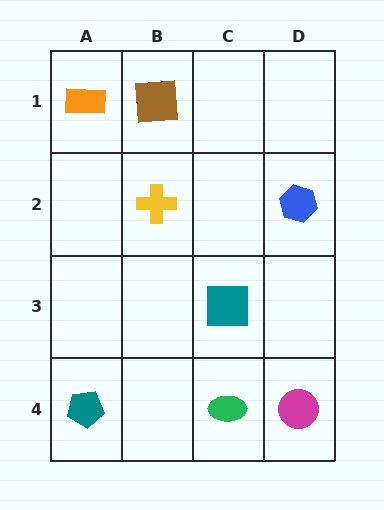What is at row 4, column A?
A teal pentagon.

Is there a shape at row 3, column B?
No, that cell is empty.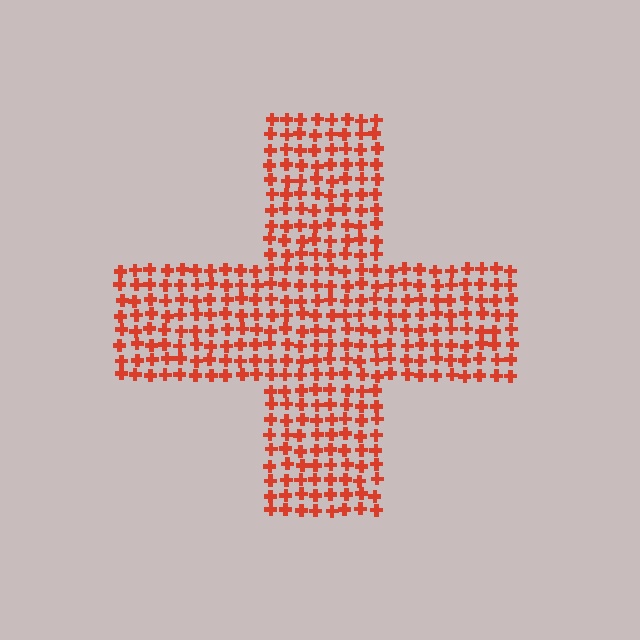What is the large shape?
The large shape is a cross.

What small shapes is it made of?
It is made of small crosses.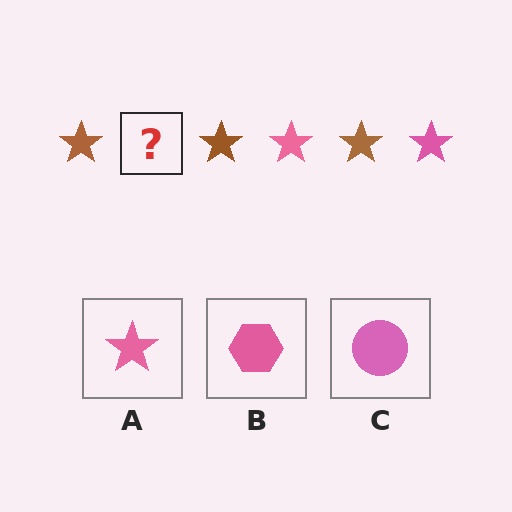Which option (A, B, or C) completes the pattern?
A.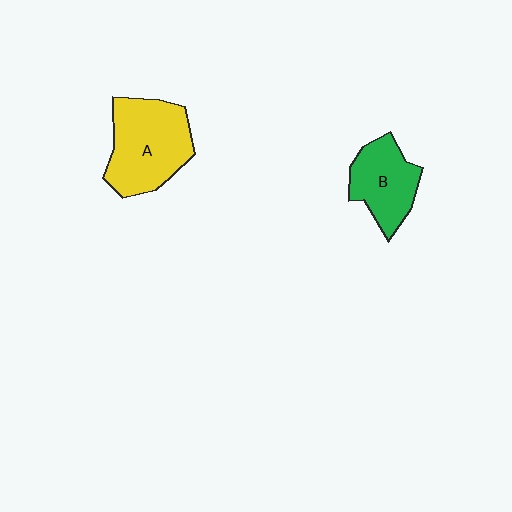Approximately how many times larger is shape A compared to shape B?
Approximately 1.4 times.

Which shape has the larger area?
Shape A (yellow).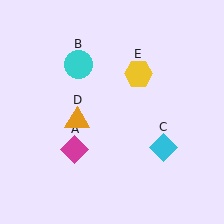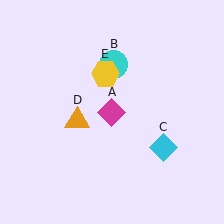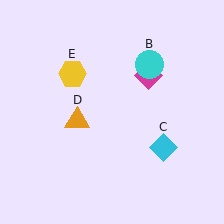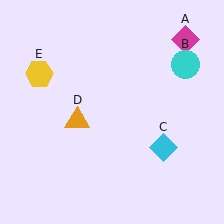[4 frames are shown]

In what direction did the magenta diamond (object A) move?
The magenta diamond (object A) moved up and to the right.